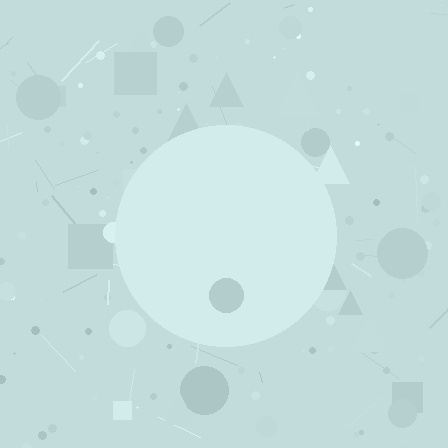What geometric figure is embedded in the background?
A circle is embedded in the background.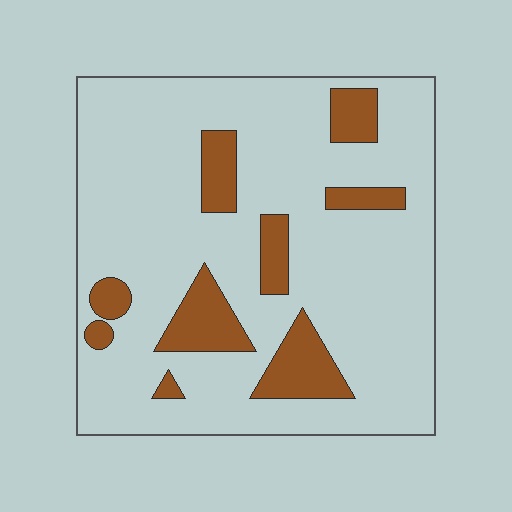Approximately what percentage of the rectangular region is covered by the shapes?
Approximately 15%.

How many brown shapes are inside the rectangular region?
9.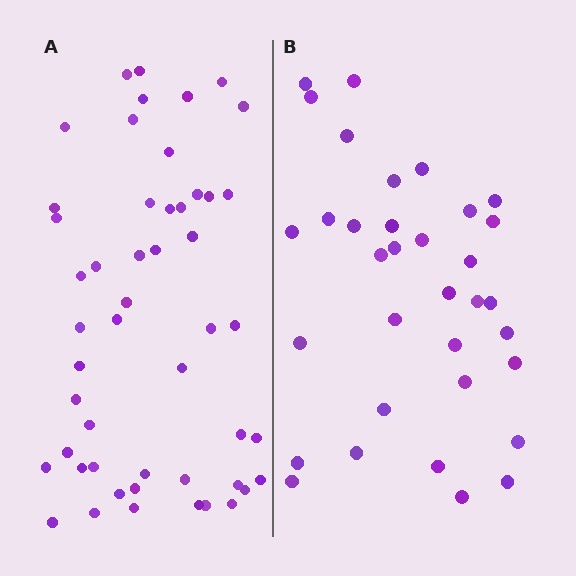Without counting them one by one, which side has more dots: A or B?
Region A (the left region) has more dots.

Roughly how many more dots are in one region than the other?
Region A has approximately 15 more dots than region B.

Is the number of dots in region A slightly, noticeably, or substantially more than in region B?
Region A has substantially more. The ratio is roughly 1.5 to 1.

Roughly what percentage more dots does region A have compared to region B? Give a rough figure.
About 45% more.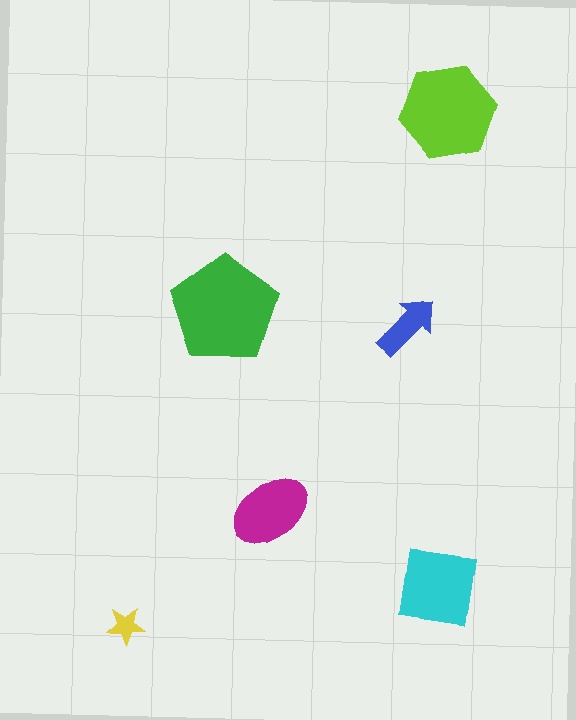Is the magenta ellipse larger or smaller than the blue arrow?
Larger.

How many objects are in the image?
There are 6 objects in the image.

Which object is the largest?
The green pentagon.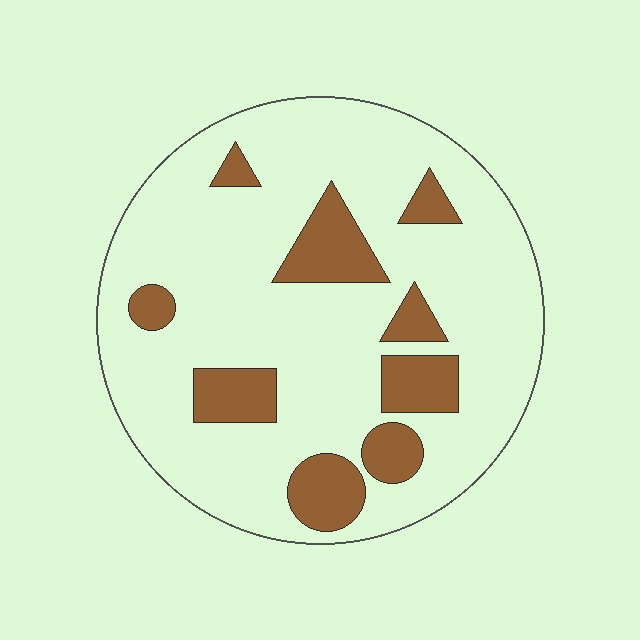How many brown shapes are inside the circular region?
9.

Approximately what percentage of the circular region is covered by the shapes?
Approximately 20%.